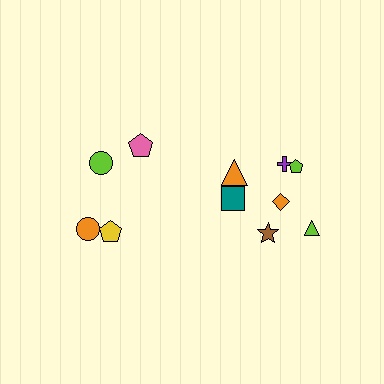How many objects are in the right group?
There are 7 objects.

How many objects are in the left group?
There are 4 objects.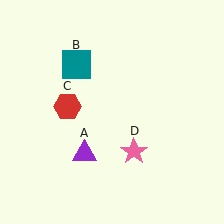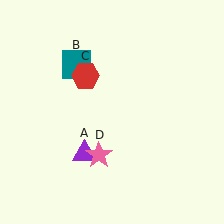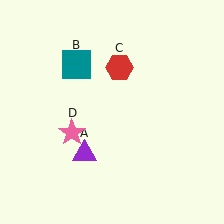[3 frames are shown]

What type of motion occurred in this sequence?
The red hexagon (object C), pink star (object D) rotated clockwise around the center of the scene.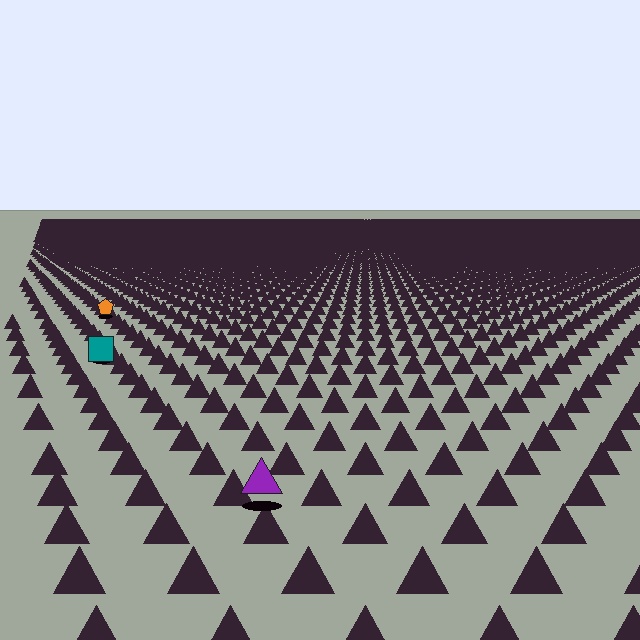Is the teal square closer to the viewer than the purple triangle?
No. The purple triangle is closer — you can tell from the texture gradient: the ground texture is coarser near it.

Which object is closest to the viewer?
The purple triangle is closest. The texture marks near it are larger and more spread out.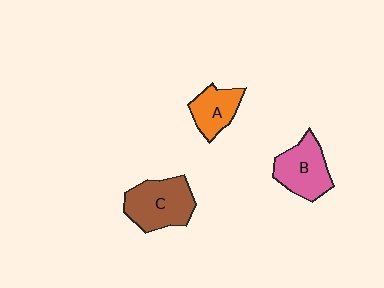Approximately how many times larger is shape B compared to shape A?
Approximately 1.3 times.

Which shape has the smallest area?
Shape A (orange).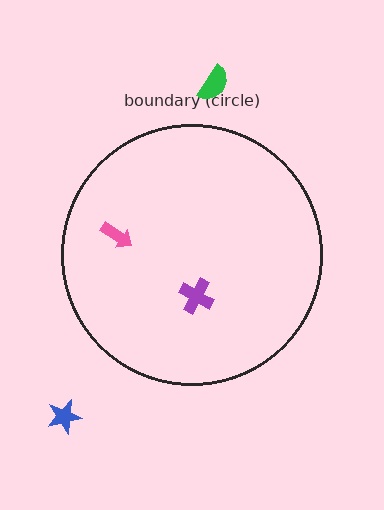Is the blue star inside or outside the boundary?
Outside.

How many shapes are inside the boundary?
2 inside, 2 outside.